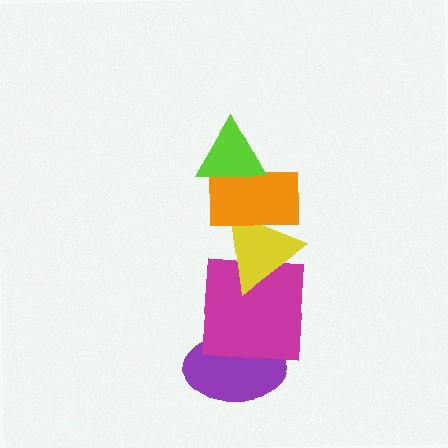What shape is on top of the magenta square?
The yellow triangle is on top of the magenta square.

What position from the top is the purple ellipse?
The purple ellipse is 5th from the top.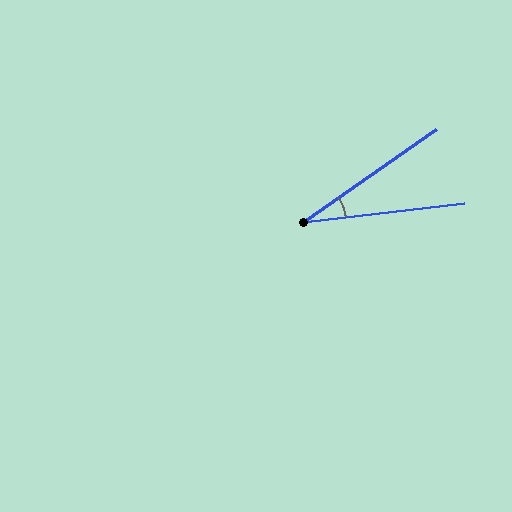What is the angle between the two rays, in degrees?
Approximately 28 degrees.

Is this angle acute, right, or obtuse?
It is acute.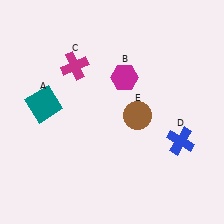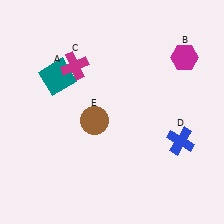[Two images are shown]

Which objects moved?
The objects that moved are: the teal square (A), the magenta hexagon (B), the brown circle (E).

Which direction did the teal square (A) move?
The teal square (A) moved up.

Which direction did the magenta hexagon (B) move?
The magenta hexagon (B) moved right.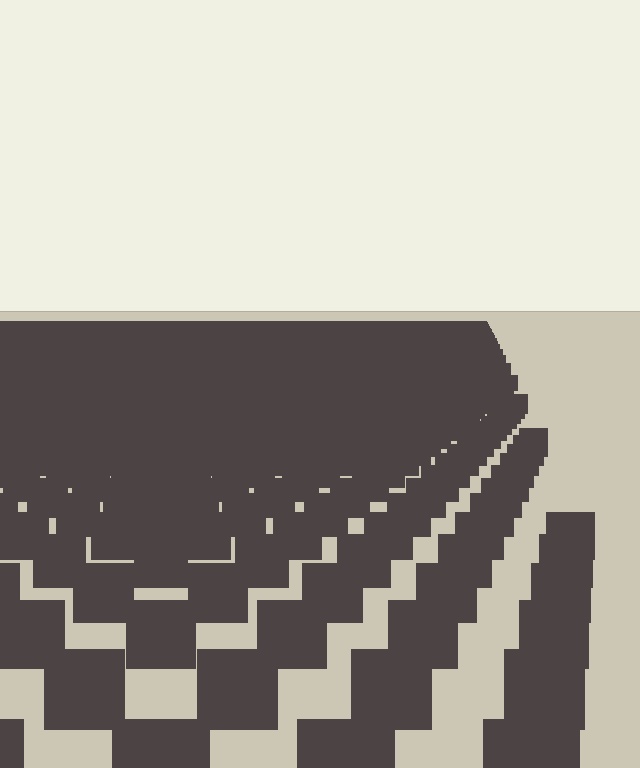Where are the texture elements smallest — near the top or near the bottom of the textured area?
Near the top.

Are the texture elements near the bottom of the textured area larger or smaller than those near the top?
Larger. Near the bottom, elements are closer to the viewer and appear at a bigger on-screen size.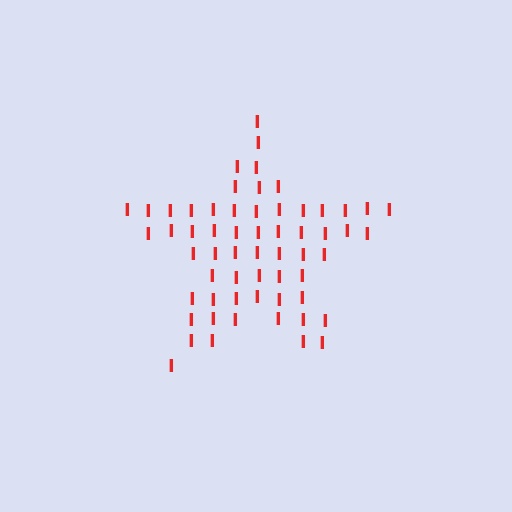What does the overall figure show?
The overall figure shows a star.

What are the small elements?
The small elements are letter I's.